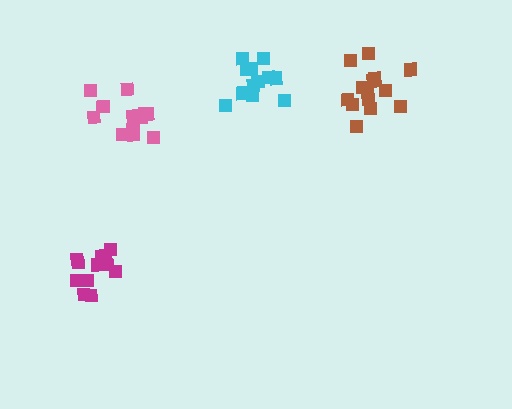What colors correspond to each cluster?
The clusters are colored: cyan, brown, pink, magenta.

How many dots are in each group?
Group 1: 12 dots, Group 2: 15 dots, Group 3: 14 dots, Group 4: 13 dots (54 total).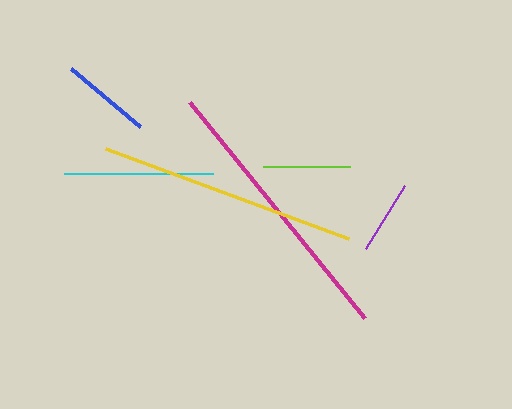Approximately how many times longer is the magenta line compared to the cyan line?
The magenta line is approximately 1.9 times the length of the cyan line.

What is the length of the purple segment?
The purple segment is approximately 74 pixels long.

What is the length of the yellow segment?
The yellow segment is approximately 259 pixels long.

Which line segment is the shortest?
The purple line is the shortest at approximately 74 pixels.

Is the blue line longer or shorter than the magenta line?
The magenta line is longer than the blue line.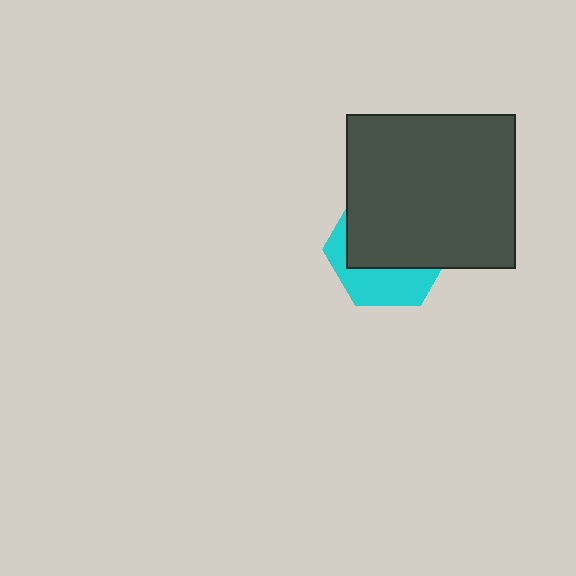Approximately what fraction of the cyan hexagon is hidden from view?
Roughly 65% of the cyan hexagon is hidden behind the dark gray rectangle.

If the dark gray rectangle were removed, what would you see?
You would see the complete cyan hexagon.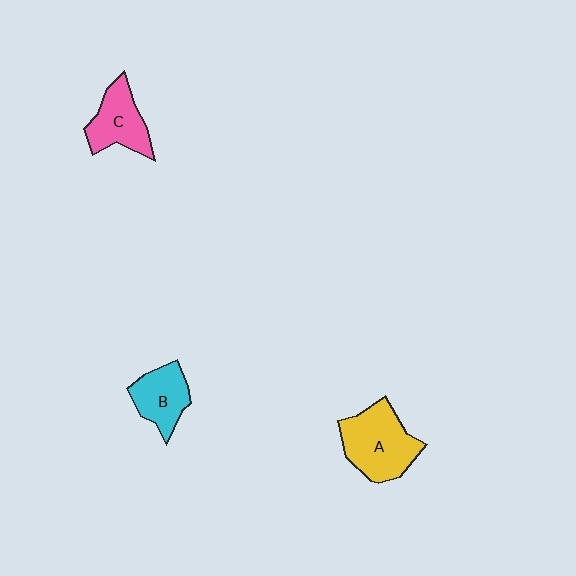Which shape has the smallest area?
Shape B (cyan).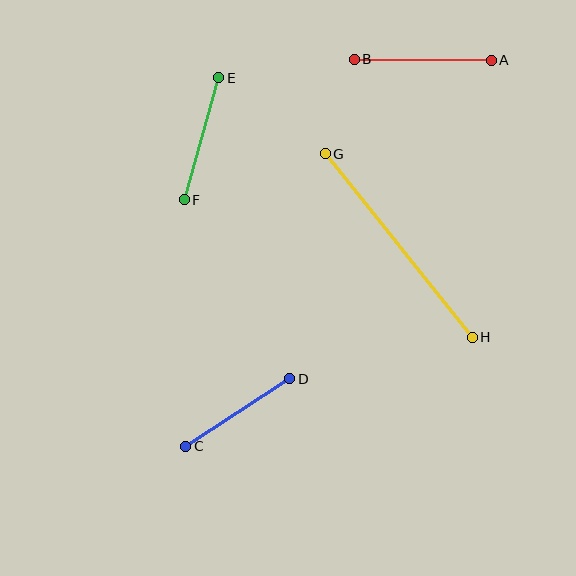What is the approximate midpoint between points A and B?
The midpoint is at approximately (423, 60) pixels.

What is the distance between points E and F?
The distance is approximately 127 pixels.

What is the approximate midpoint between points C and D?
The midpoint is at approximately (238, 412) pixels.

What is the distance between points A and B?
The distance is approximately 137 pixels.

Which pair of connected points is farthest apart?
Points G and H are farthest apart.